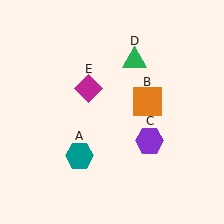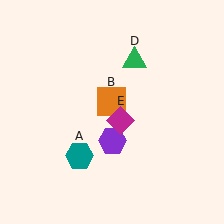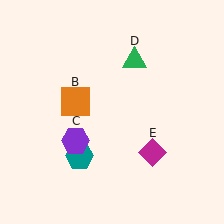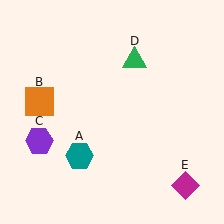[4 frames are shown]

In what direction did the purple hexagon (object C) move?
The purple hexagon (object C) moved left.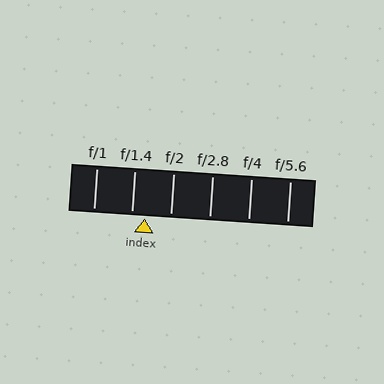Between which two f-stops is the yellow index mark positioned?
The index mark is between f/1.4 and f/2.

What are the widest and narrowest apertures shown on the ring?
The widest aperture shown is f/1 and the narrowest is f/5.6.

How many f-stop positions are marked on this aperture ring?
There are 6 f-stop positions marked.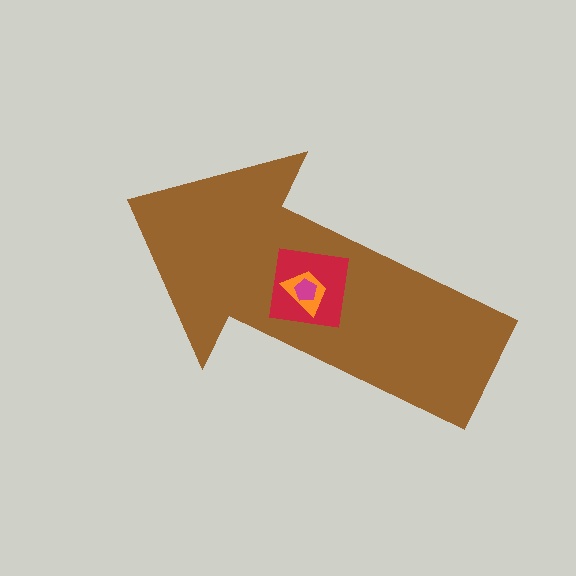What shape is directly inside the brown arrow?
The red square.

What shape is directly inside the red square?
The orange trapezoid.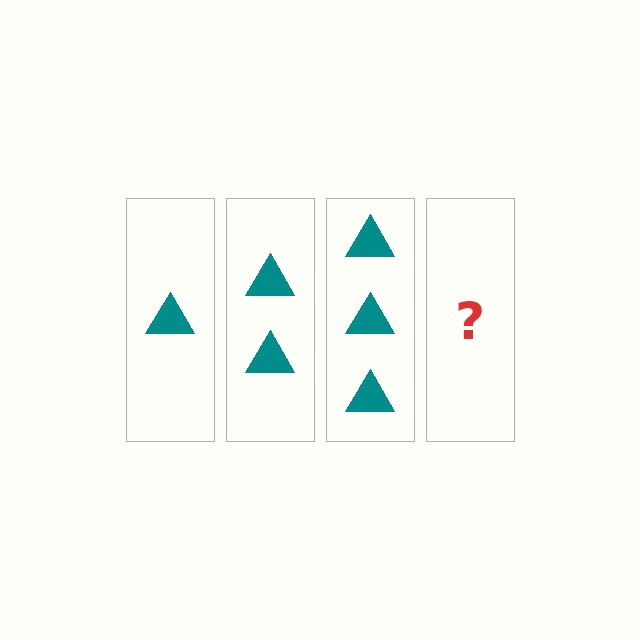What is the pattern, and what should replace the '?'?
The pattern is that each step adds one more triangle. The '?' should be 4 triangles.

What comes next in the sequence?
The next element should be 4 triangles.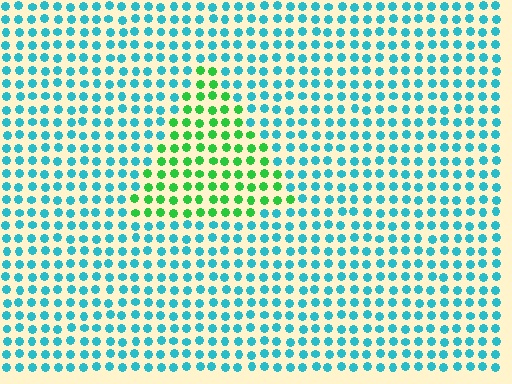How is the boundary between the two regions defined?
The boundary is defined purely by a slight shift in hue (about 58 degrees). Spacing, size, and orientation are identical on both sides.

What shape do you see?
I see a triangle.